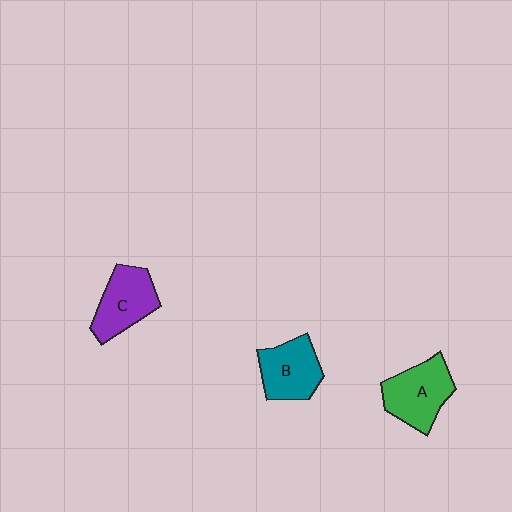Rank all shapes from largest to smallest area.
From largest to smallest: A (green), C (purple), B (teal).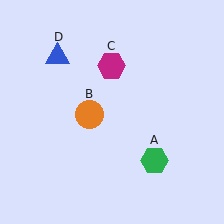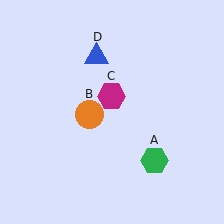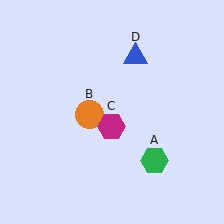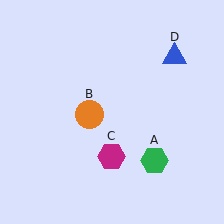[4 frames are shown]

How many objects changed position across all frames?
2 objects changed position: magenta hexagon (object C), blue triangle (object D).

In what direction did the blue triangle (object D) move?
The blue triangle (object D) moved right.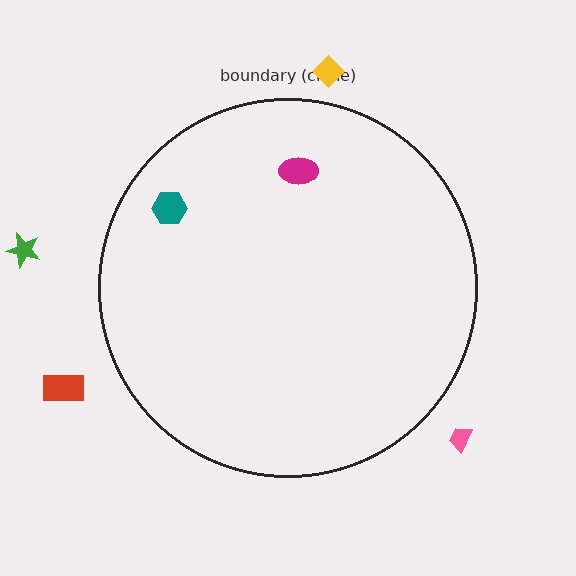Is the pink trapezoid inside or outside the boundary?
Outside.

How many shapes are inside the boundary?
2 inside, 4 outside.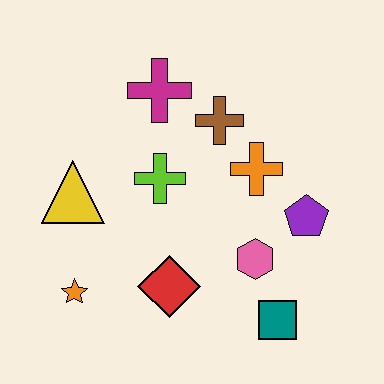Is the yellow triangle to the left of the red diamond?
Yes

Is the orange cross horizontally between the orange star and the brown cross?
No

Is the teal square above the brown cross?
No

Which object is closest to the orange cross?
The brown cross is closest to the orange cross.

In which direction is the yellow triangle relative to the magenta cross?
The yellow triangle is below the magenta cross.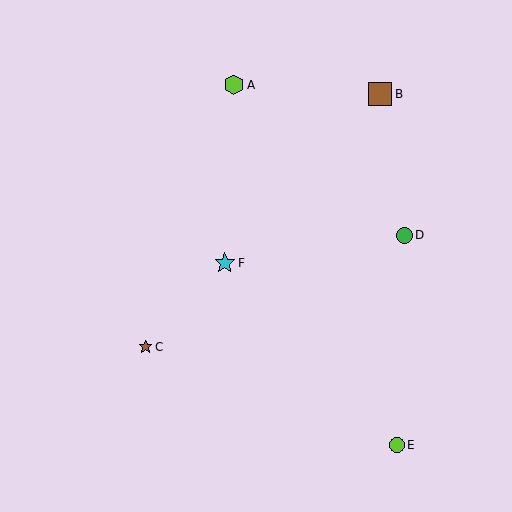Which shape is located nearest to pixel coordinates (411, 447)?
The lime circle (labeled E) at (397, 445) is nearest to that location.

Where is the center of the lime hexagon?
The center of the lime hexagon is at (234, 85).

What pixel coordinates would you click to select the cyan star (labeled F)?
Click at (225, 263) to select the cyan star F.